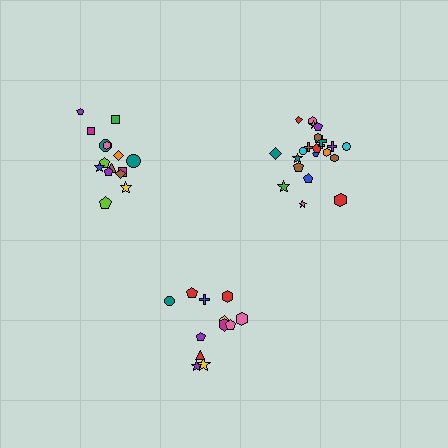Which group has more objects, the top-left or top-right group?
The top-right group.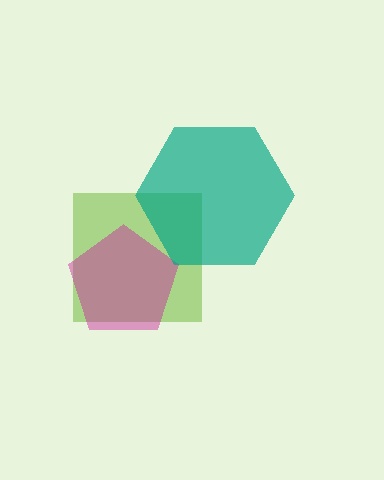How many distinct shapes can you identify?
There are 3 distinct shapes: a lime square, a magenta pentagon, a teal hexagon.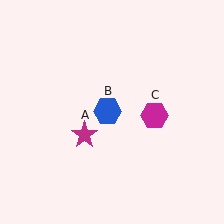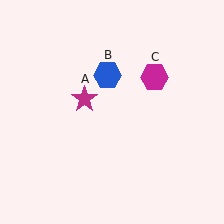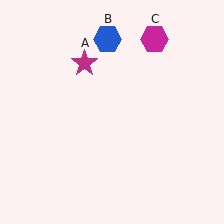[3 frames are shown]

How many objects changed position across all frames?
3 objects changed position: magenta star (object A), blue hexagon (object B), magenta hexagon (object C).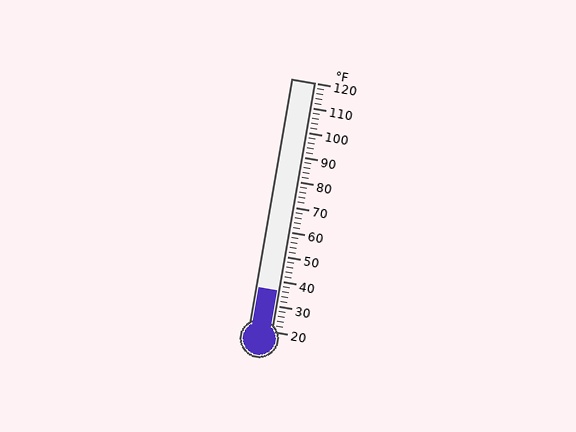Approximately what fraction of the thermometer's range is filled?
The thermometer is filled to approximately 15% of its range.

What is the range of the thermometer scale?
The thermometer scale ranges from 20°F to 120°F.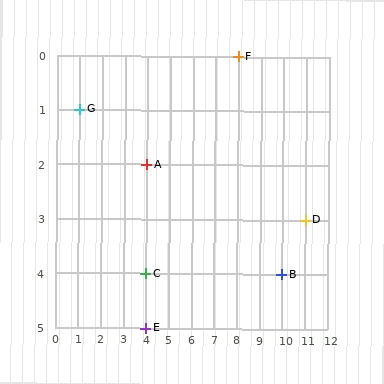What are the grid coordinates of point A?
Point A is at grid coordinates (4, 2).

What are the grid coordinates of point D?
Point D is at grid coordinates (11, 3).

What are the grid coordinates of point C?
Point C is at grid coordinates (4, 4).